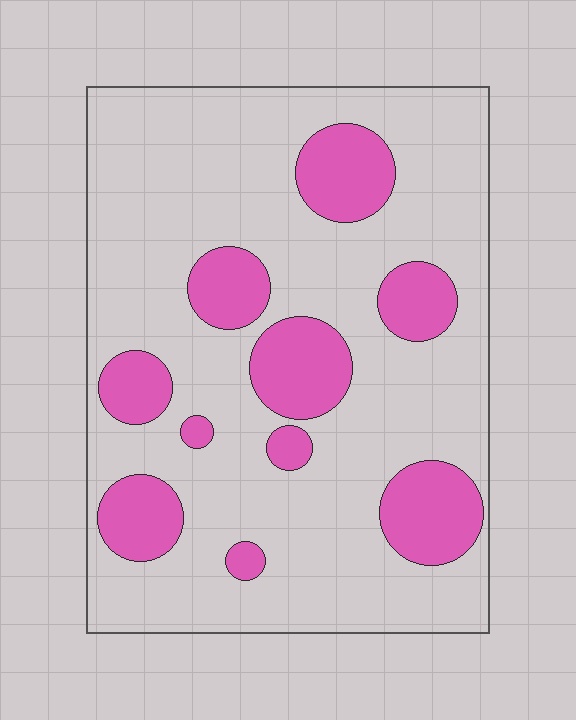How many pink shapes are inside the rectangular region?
10.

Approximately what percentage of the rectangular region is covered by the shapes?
Approximately 25%.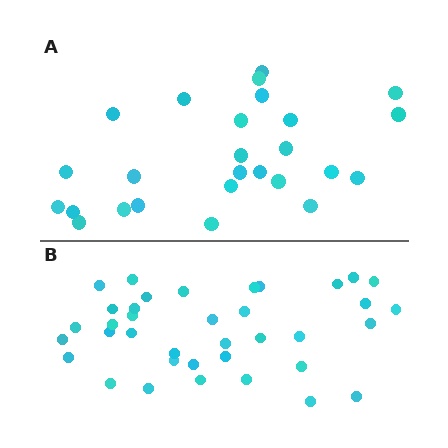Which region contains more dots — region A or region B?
Region B (the bottom region) has more dots.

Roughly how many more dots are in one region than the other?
Region B has roughly 12 or so more dots than region A.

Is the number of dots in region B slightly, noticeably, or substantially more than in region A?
Region B has noticeably more, but not dramatically so. The ratio is roughly 1.4 to 1.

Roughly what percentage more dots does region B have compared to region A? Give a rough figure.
About 40% more.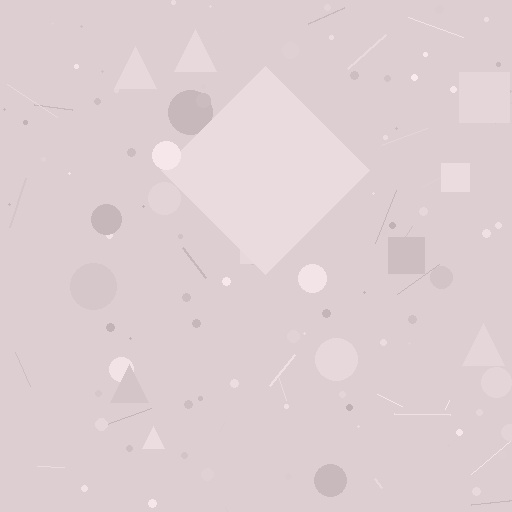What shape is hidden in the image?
A diamond is hidden in the image.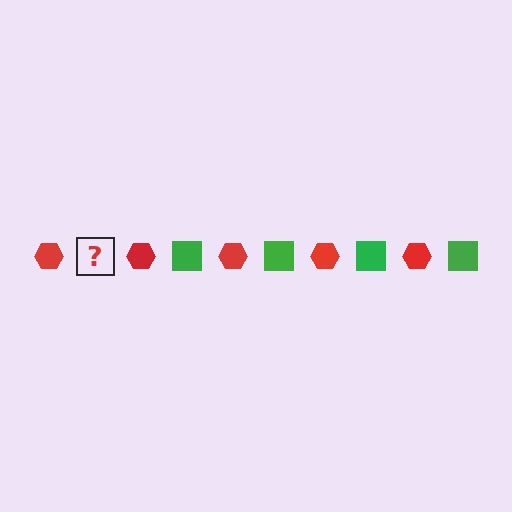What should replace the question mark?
The question mark should be replaced with a green square.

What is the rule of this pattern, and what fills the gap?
The rule is that the pattern alternates between red hexagon and green square. The gap should be filled with a green square.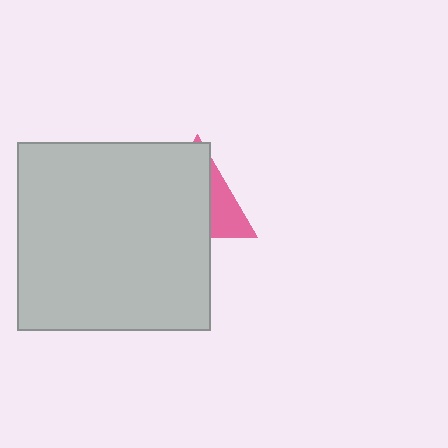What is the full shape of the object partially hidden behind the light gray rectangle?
The partially hidden object is a pink triangle.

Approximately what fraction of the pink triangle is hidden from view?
Roughly 70% of the pink triangle is hidden behind the light gray rectangle.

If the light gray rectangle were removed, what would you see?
You would see the complete pink triangle.